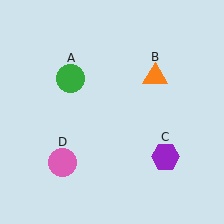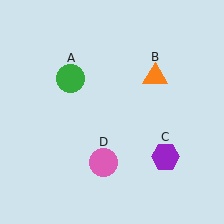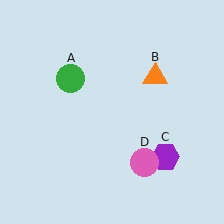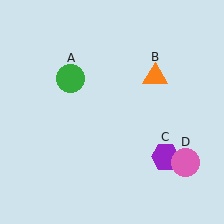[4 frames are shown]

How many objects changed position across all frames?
1 object changed position: pink circle (object D).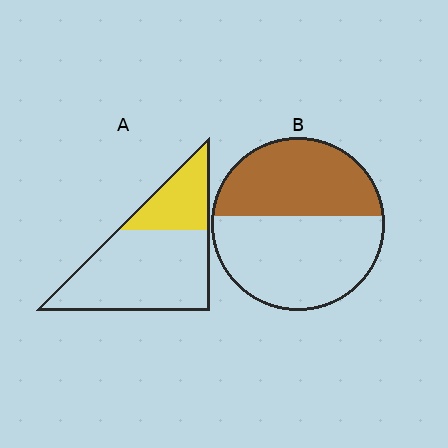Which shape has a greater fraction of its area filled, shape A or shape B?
Shape B.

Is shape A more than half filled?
No.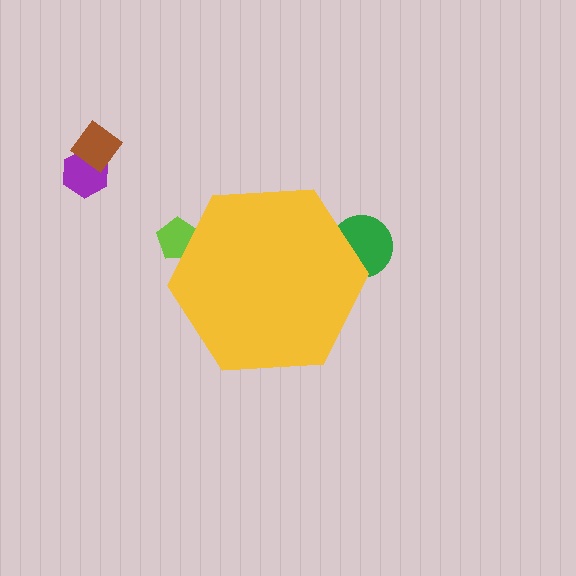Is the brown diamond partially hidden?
No, the brown diamond is fully visible.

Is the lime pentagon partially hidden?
Yes, the lime pentagon is partially hidden behind the yellow hexagon.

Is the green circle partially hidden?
Yes, the green circle is partially hidden behind the yellow hexagon.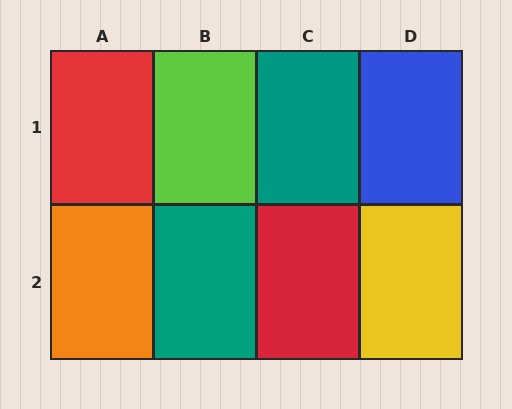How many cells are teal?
2 cells are teal.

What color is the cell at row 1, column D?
Blue.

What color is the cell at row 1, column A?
Red.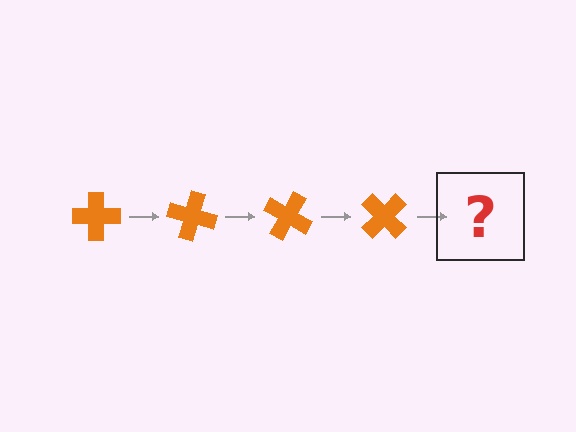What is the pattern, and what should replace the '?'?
The pattern is that the cross rotates 15 degrees each step. The '?' should be an orange cross rotated 60 degrees.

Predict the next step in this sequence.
The next step is an orange cross rotated 60 degrees.